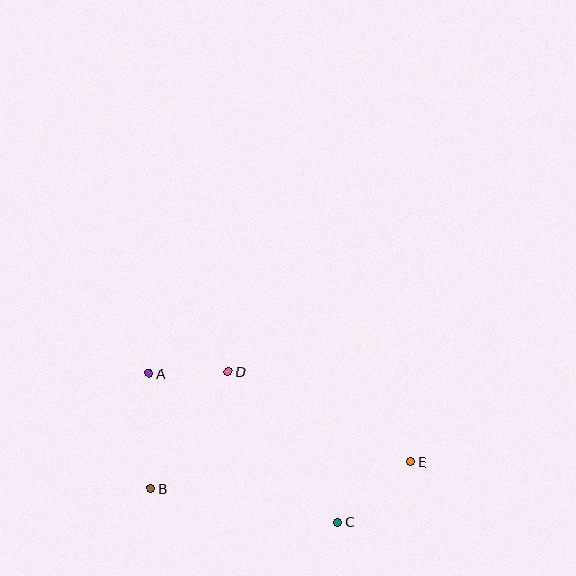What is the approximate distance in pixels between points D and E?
The distance between D and E is approximately 204 pixels.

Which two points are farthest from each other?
Points A and E are farthest from each other.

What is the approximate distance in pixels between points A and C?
The distance between A and C is approximately 240 pixels.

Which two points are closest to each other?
Points A and D are closest to each other.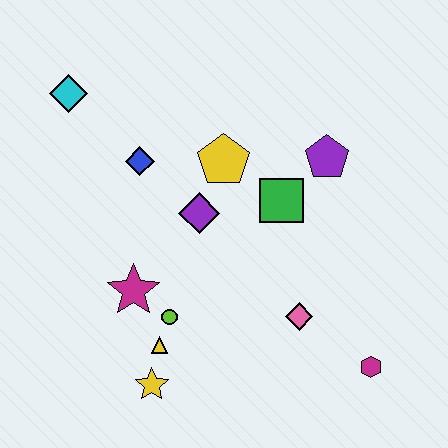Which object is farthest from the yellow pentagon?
The magenta hexagon is farthest from the yellow pentagon.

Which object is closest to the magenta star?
The lime circle is closest to the magenta star.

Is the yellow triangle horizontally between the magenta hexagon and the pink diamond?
No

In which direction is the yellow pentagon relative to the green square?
The yellow pentagon is to the left of the green square.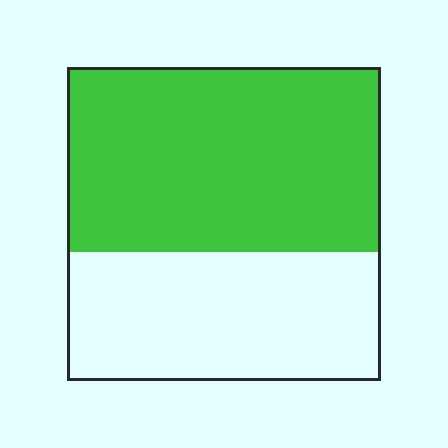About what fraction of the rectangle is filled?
About three fifths (3/5).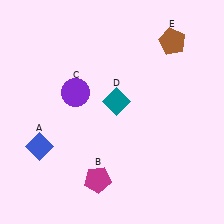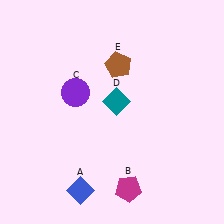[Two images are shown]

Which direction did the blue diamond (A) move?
The blue diamond (A) moved down.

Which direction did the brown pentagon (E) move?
The brown pentagon (E) moved left.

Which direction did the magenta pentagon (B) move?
The magenta pentagon (B) moved right.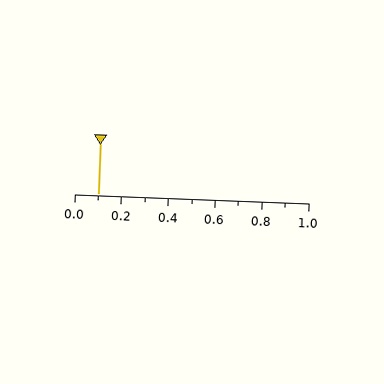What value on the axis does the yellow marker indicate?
The marker indicates approximately 0.1.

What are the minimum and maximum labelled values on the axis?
The axis runs from 0.0 to 1.0.